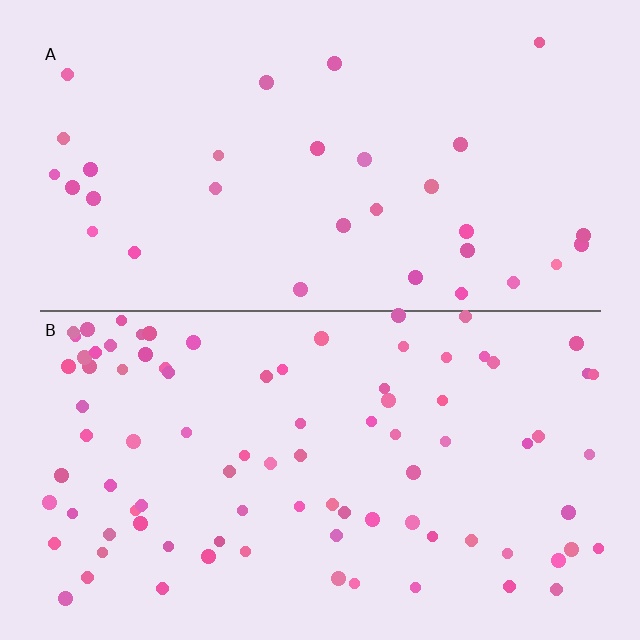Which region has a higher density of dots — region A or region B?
B (the bottom).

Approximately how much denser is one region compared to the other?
Approximately 2.8× — region B over region A.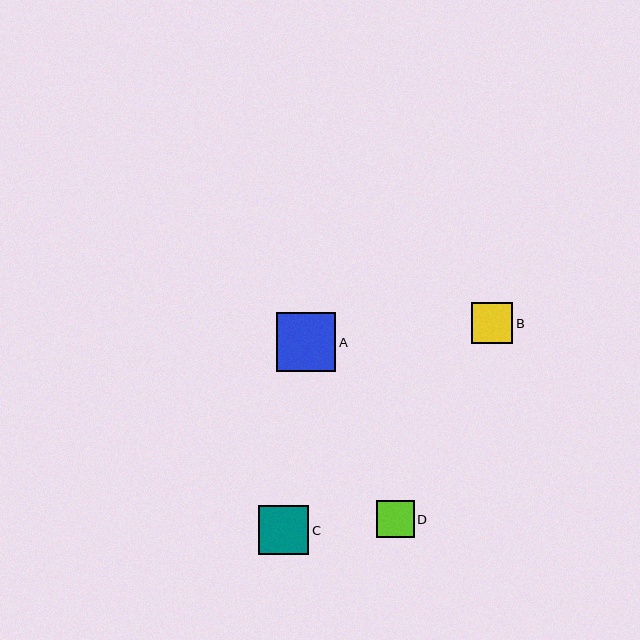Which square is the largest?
Square A is the largest with a size of approximately 59 pixels.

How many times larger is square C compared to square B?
Square C is approximately 1.2 times the size of square B.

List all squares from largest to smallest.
From largest to smallest: A, C, B, D.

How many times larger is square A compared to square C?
Square A is approximately 1.2 times the size of square C.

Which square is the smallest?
Square D is the smallest with a size of approximately 37 pixels.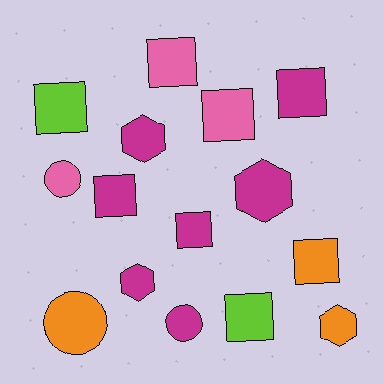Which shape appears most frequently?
Square, with 8 objects.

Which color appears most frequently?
Magenta, with 7 objects.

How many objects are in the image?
There are 15 objects.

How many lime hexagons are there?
There are no lime hexagons.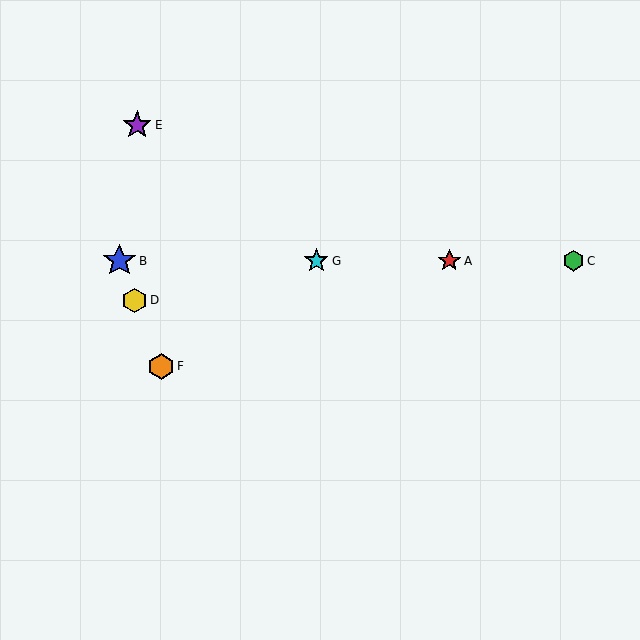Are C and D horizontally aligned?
No, C is at y≈261 and D is at y≈300.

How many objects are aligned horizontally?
4 objects (A, B, C, G) are aligned horizontally.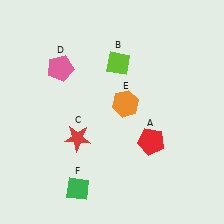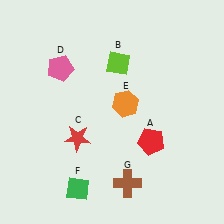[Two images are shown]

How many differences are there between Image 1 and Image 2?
There is 1 difference between the two images.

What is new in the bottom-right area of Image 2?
A brown cross (G) was added in the bottom-right area of Image 2.